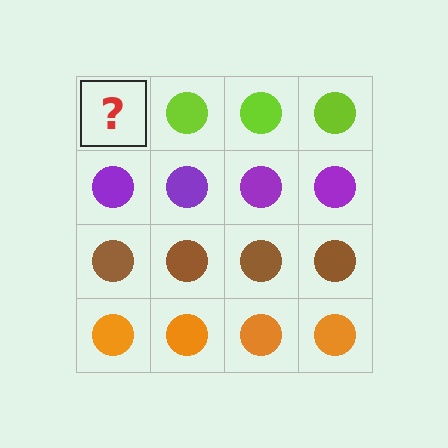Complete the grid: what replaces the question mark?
The question mark should be replaced with a lime circle.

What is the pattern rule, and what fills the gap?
The rule is that each row has a consistent color. The gap should be filled with a lime circle.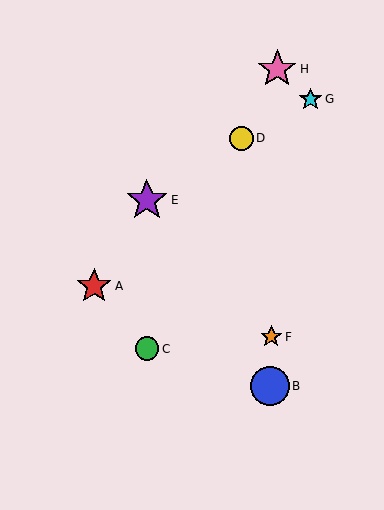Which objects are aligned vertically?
Objects C, E are aligned vertically.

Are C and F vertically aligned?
No, C is at x≈147 and F is at x≈271.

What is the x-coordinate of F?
Object F is at x≈271.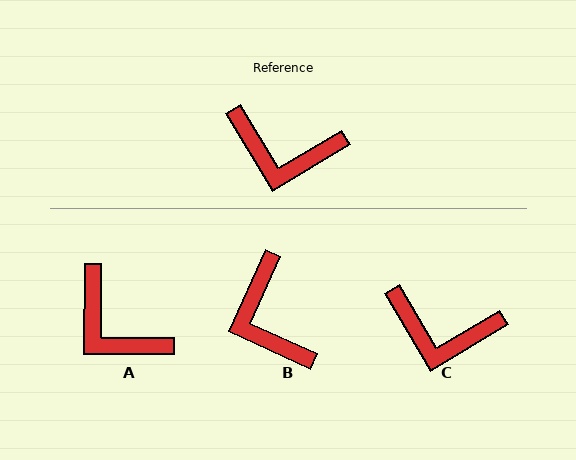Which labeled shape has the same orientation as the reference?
C.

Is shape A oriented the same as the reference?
No, it is off by about 31 degrees.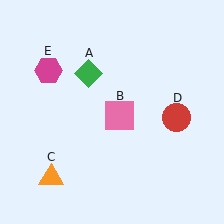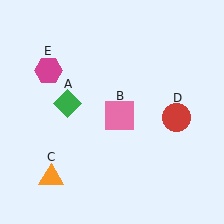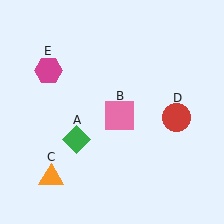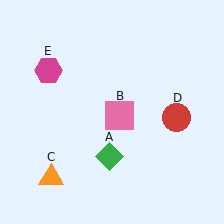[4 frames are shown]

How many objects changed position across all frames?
1 object changed position: green diamond (object A).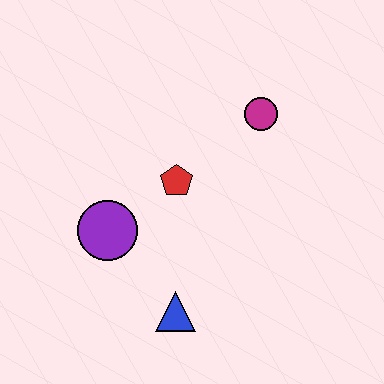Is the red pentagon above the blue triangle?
Yes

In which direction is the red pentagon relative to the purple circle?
The red pentagon is to the right of the purple circle.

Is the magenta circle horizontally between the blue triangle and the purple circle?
No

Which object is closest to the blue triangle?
The purple circle is closest to the blue triangle.